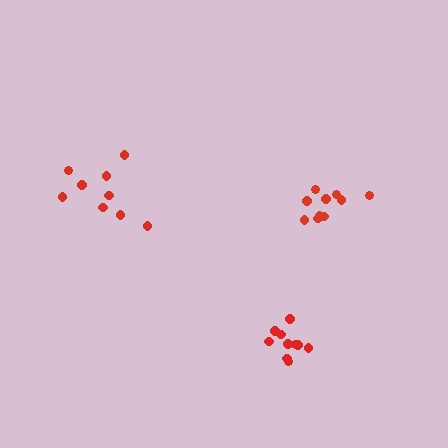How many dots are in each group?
Group 1: 10 dots, Group 2: 9 dots, Group 3: 10 dots (29 total).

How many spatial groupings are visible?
There are 3 spatial groupings.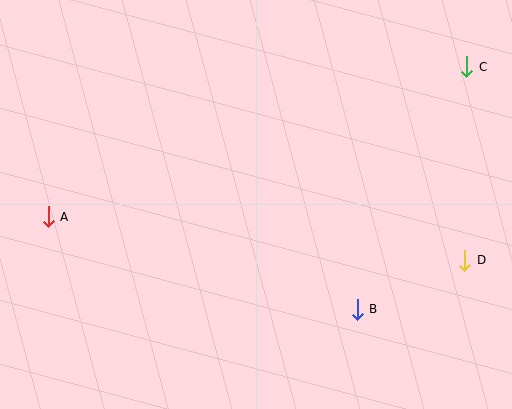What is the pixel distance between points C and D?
The distance between C and D is 194 pixels.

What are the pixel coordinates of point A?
Point A is at (48, 217).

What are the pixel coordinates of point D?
Point D is at (465, 260).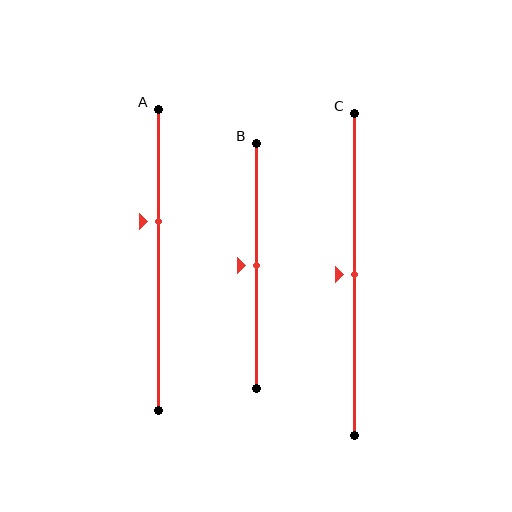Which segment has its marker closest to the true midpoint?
Segment B has its marker closest to the true midpoint.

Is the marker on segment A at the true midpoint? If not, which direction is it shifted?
No, the marker on segment A is shifted upward by about 13% of the segment length.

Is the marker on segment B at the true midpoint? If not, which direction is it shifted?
Yes, the marker on segment B is at the true midpoint.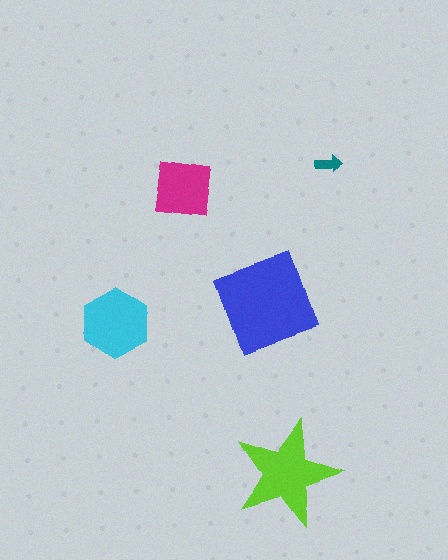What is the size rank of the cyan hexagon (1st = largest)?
3rd.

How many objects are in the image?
There are 5 objects in the image.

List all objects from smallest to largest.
The teal arrow, the magenta square, the cyan hexagon, the lime star, the blue square.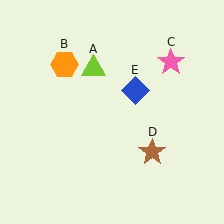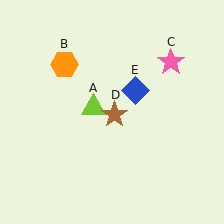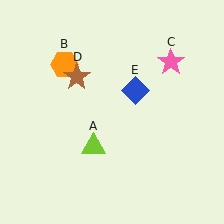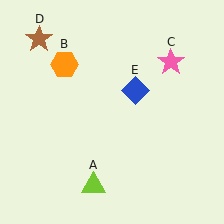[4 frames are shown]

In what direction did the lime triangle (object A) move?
The lime triangle (object A) moved down.